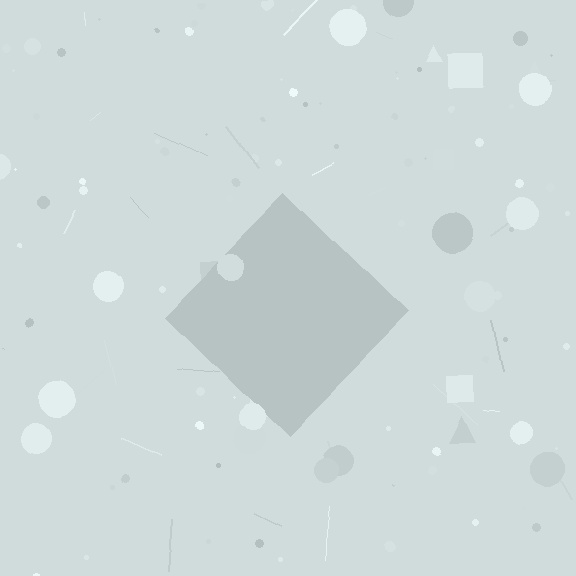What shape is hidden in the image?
A diamond is hidden in the image.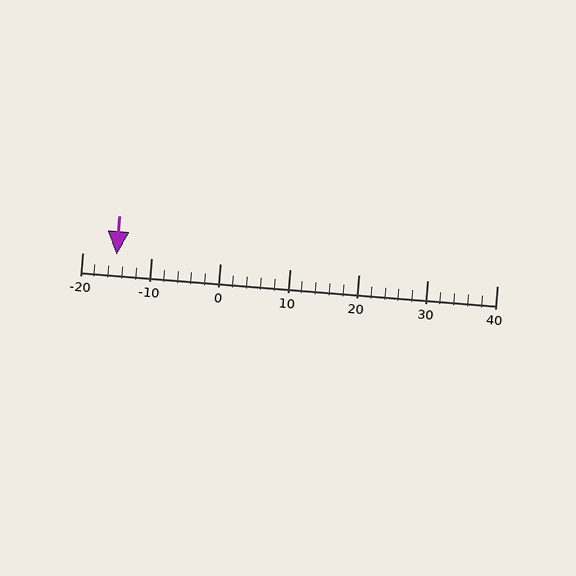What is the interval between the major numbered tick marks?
The major tick marks are spaced 10 units apart.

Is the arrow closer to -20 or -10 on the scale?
The arrow is closer to -10.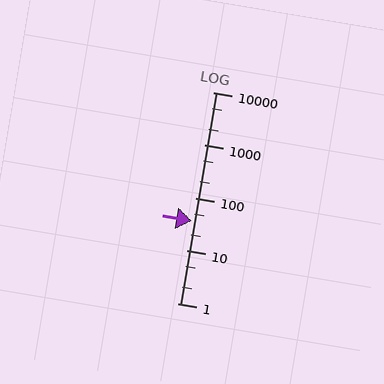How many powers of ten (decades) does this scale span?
The scale spans 4 decades, from 1 to 10000.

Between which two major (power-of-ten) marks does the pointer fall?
The pointer is between 10 and 100.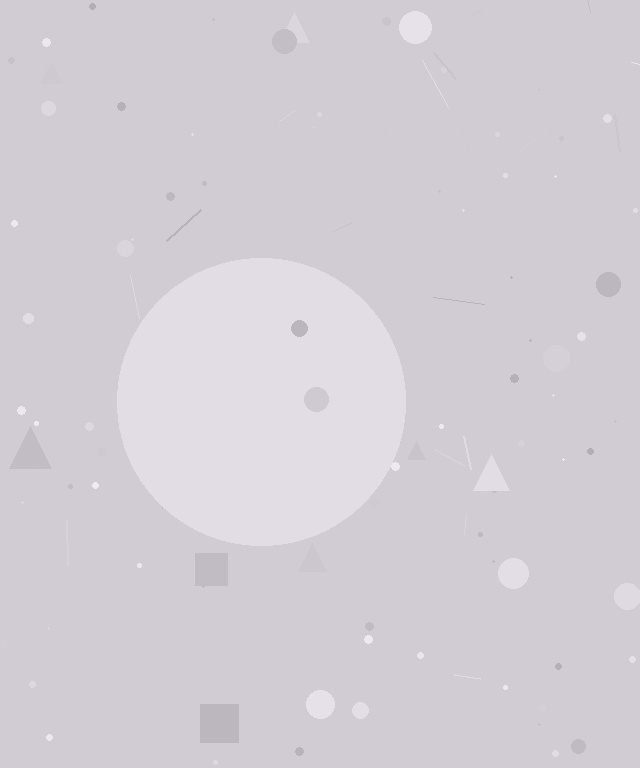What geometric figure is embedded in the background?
A circle is embedded in the background.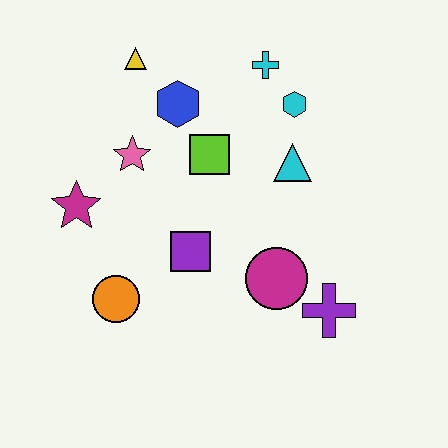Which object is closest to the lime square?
The blue hexagon is closest to the lime square.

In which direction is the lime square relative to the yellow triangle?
The lime square is below the yellow triangle.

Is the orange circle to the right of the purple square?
No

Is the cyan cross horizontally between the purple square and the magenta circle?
Yes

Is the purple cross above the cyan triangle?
No